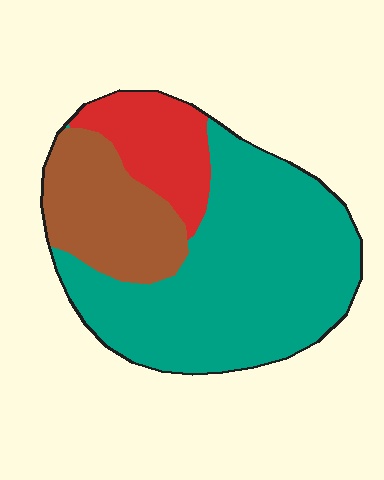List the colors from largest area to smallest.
From largest to smallest: teal, brown, red.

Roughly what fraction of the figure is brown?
Brown takes up about one quarter (1/4) of the figure.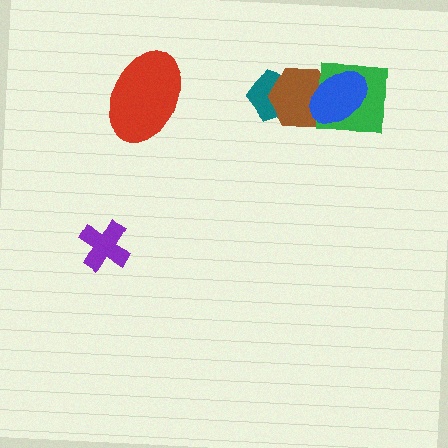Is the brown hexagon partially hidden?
Yes, it is partially covered by another shape.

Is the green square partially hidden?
Yes, it is partially covered by another shape.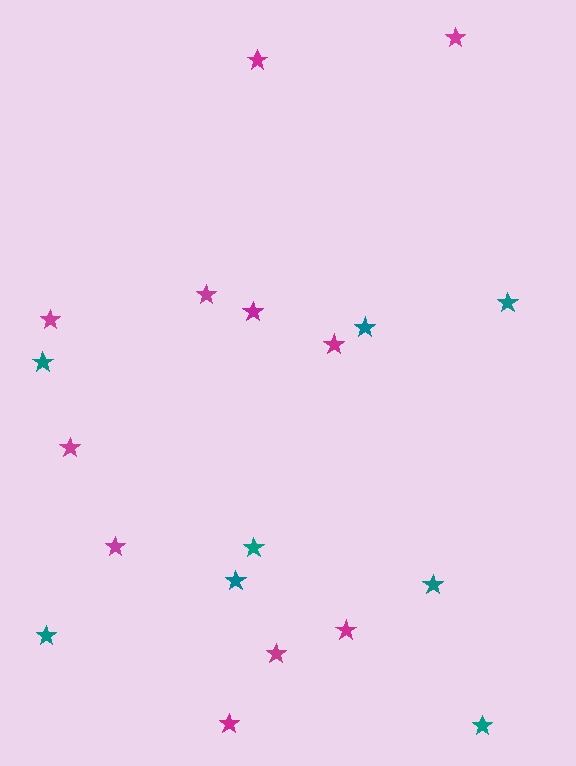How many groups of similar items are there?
There are 2 groups: one group of teal stars (8) and one group of magenta stars (11).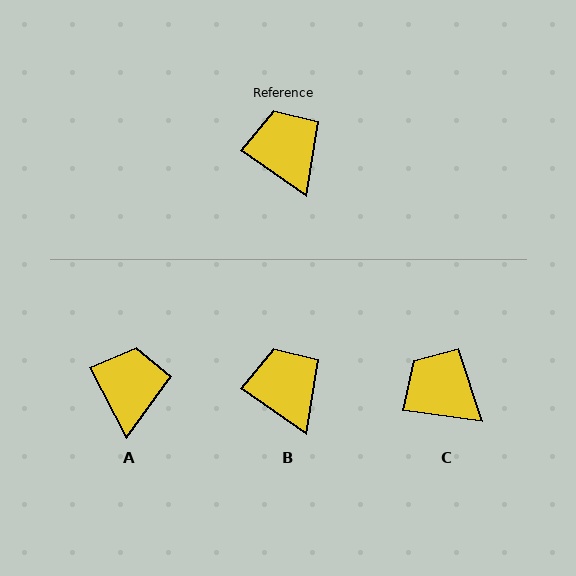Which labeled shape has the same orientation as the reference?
B.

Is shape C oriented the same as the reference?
No, it is off by about 27 degrees.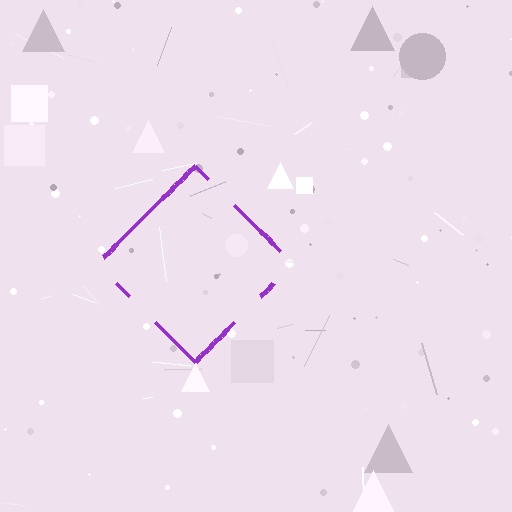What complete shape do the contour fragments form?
The contour fragments form a diamond.